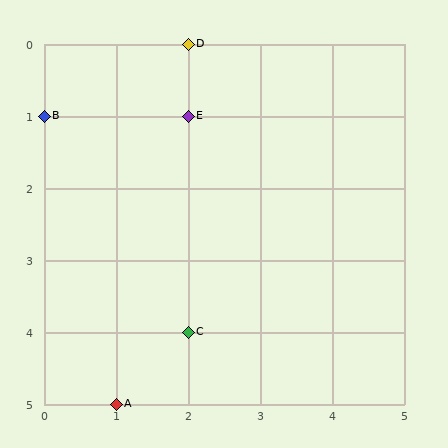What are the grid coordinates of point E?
Point E is at grid coordinates (2, 1).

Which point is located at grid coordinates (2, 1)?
Point E is at (2, 1).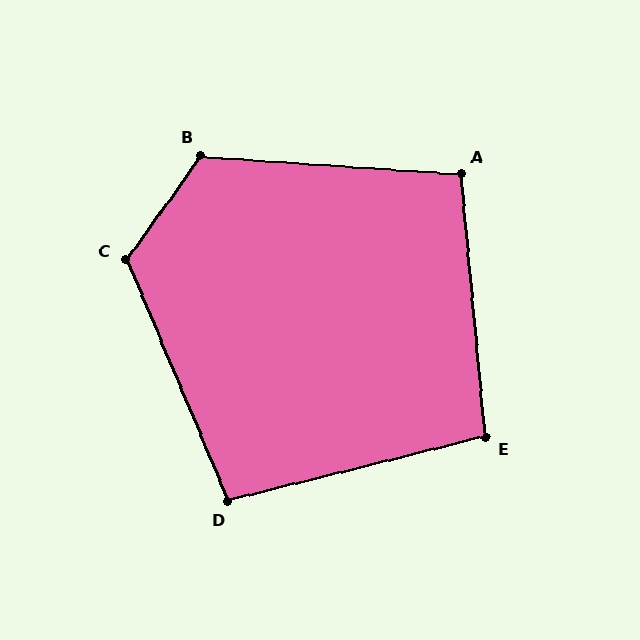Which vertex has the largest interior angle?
B, at approximately 122 degrees.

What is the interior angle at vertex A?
Approximately 99 degrees (obtuse).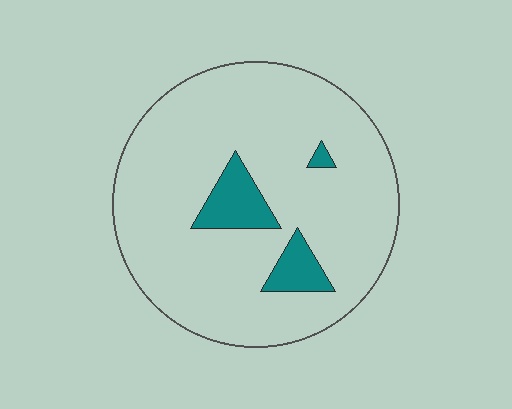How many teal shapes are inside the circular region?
3.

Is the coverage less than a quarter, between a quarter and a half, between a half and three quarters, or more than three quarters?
Less than a quarter.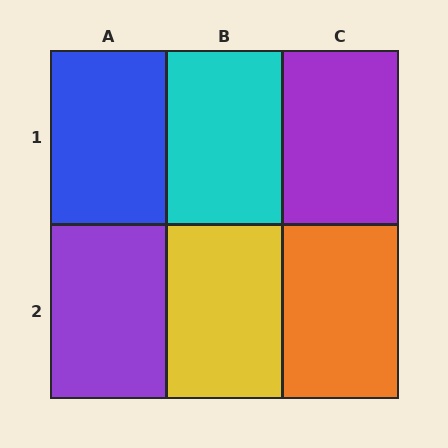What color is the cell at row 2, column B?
Yellow.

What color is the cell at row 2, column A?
Purple.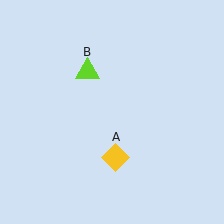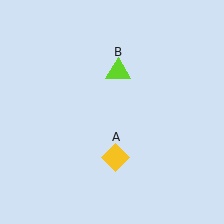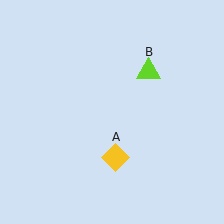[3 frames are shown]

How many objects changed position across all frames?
1 object changed position: lime triangle (object B).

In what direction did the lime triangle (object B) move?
The lime triangle (object B) moved right.